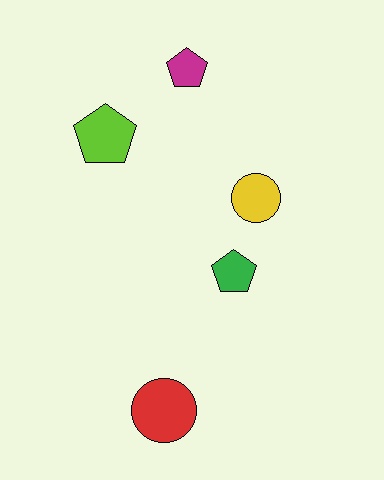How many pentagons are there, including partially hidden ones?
There are 3 pentagons.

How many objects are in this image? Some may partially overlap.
There are 5 objects.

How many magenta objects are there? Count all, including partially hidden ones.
There is 1 magenta object.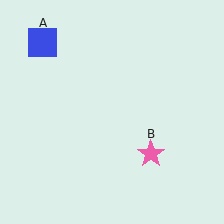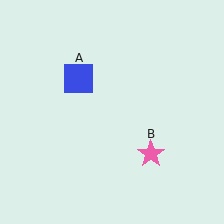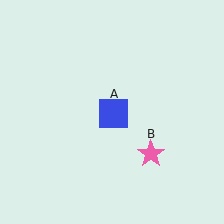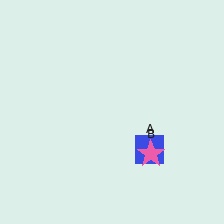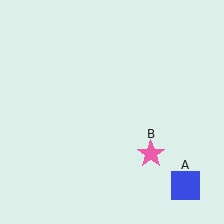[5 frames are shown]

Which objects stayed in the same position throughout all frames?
Pink star (object B) remained stationary.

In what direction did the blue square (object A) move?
The blue square (object A) moved down and to the right.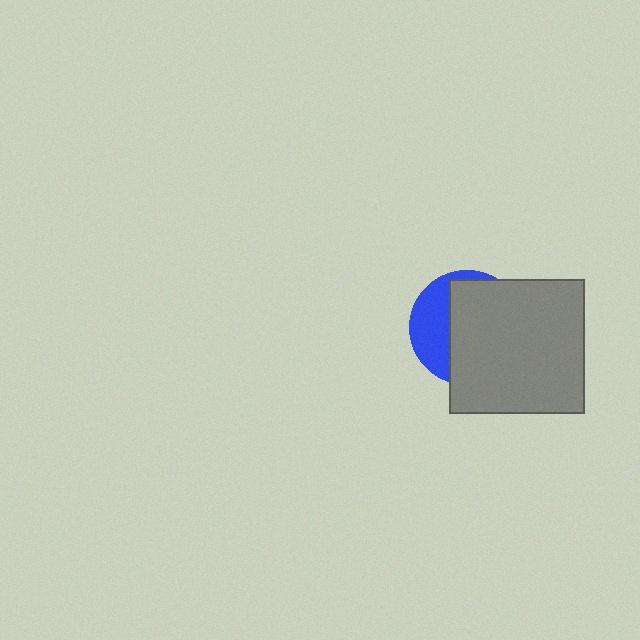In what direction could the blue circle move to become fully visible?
The blue circle could move left. That would shift it out from behind the gray square entirely.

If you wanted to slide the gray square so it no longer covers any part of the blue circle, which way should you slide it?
Slide it right — that is the most direct way to separate the two shapes.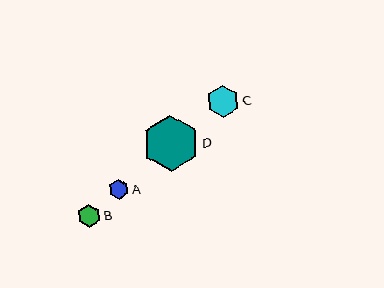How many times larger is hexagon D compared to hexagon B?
Hexagon D is approximately 2.4 times the size of hexagon B.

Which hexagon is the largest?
Hexagon D is the largest with a size of approximately 56 pixels.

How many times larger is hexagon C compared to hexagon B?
Hexagon C is approximately 1.4 times the size of hexagon B.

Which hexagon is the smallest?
Hexagon A is the smallest with a size of approximately 21 pixels.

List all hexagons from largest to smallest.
From largest to smallest: D, C, B, A.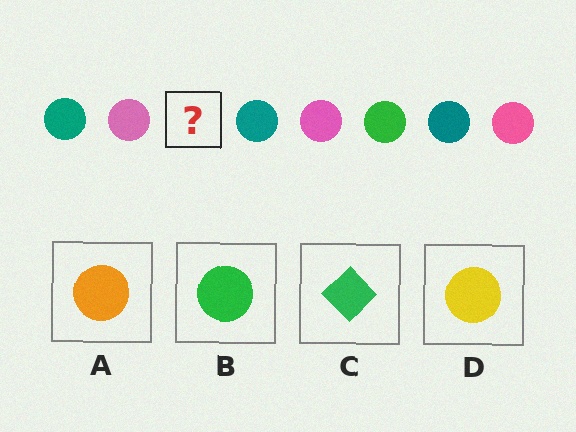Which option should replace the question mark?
Option B.